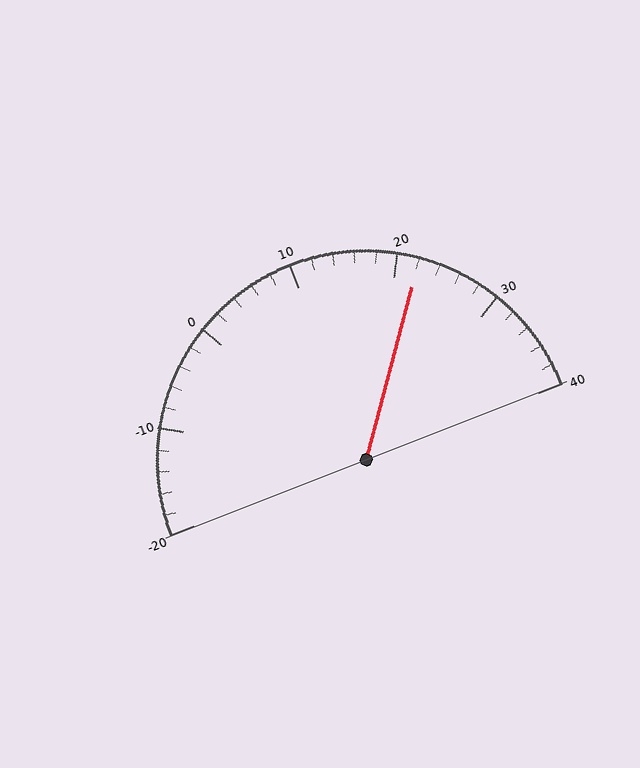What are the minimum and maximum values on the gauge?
The gauge ranges from -20 to 40.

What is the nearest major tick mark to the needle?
The nearest major tick mark is 20.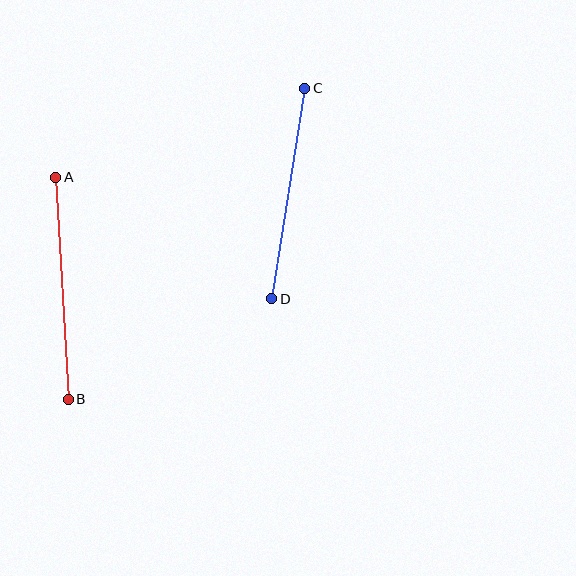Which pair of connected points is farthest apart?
Points A and B are farthest apart.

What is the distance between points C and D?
The distance is approximately 213 pixels.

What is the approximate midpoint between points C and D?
The midpoint is at approximately (288, 193) pixels.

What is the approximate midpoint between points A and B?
The midpoint is at approximately (62, 288) pixels.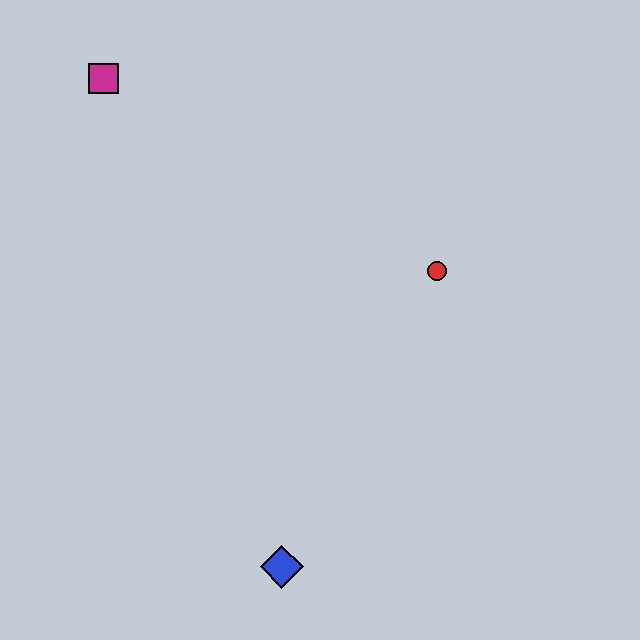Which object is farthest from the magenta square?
The blue diamond is farthest from the magenta square.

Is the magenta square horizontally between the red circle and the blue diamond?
No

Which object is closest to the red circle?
The blue diamond is closest to the red circle.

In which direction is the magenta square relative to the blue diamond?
The magenta square is above the blue diamond.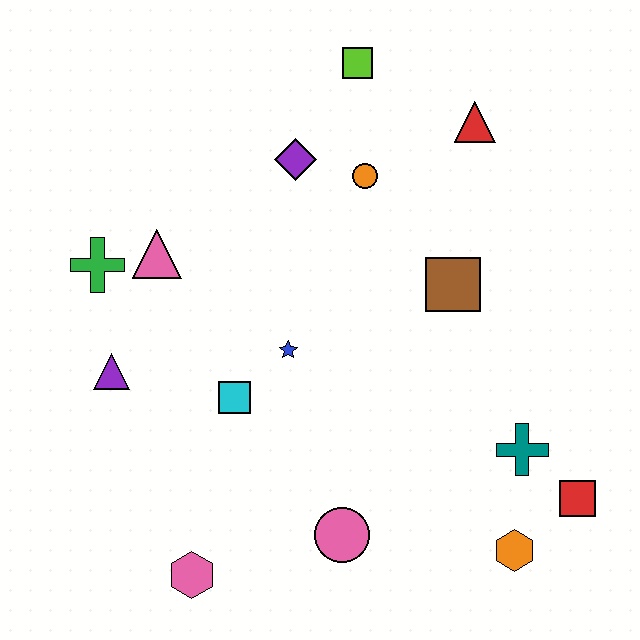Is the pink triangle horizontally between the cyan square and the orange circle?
No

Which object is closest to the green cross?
The pink triangle is closest to the green cross.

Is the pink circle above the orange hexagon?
Yes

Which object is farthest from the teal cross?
The green cross is farthest from the teal cross.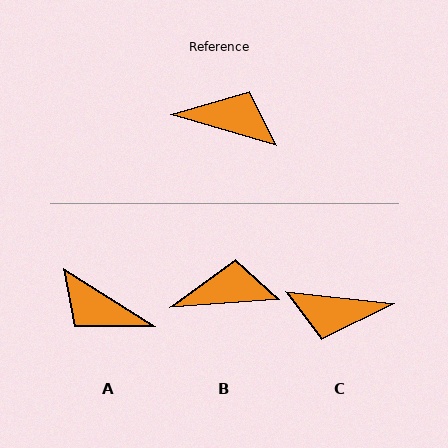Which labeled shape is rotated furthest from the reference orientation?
C, about 170 degrees away.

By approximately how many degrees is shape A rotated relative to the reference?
Approximately 164 degrees counter-clockwise.